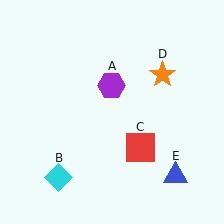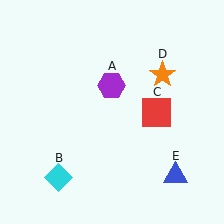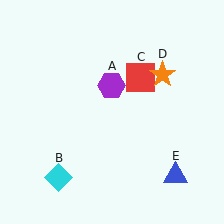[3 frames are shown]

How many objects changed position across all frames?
1 object changed position: red square (object C).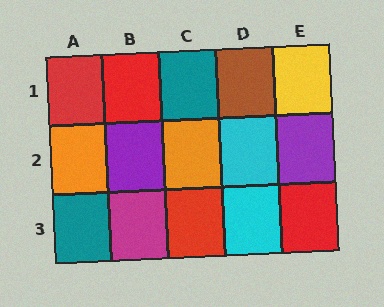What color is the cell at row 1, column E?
Yellow.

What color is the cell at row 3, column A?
Teal.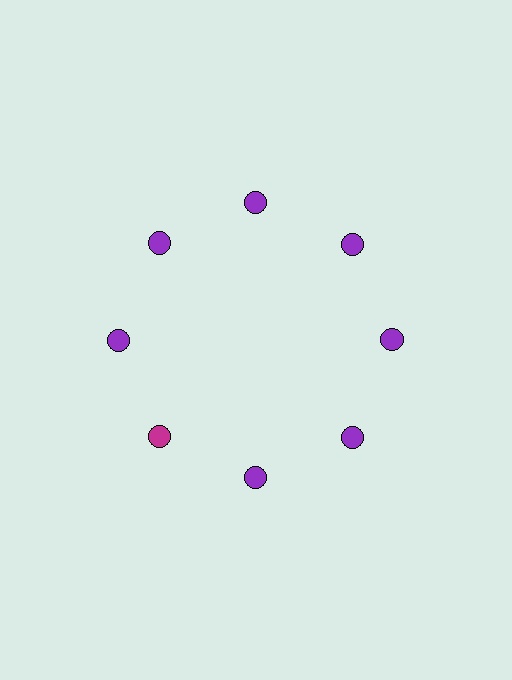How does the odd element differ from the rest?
It has a different color: magenta instead of purple.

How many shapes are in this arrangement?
There are 8 shapes arranged in a ring pattern.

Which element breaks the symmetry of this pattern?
The magenta circle at roughly the 8 o'clock position breaks the symmetry. All other shapes are purple circles.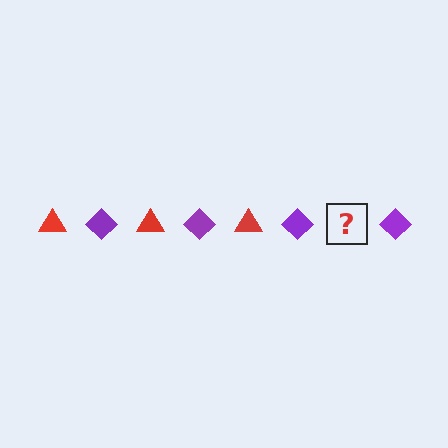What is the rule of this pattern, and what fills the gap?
The rule is that the pattern alternates between red triangle and purple diamond. The gap should be filled with a red triangle.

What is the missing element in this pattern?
The missing element is a red triangle.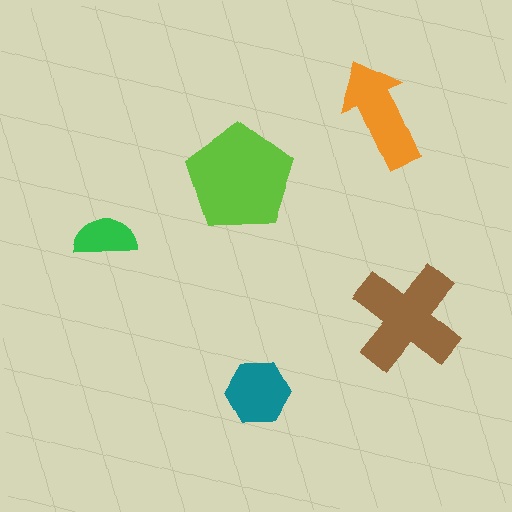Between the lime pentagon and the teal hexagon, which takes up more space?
The lime pentagon.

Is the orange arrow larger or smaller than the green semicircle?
Larger.